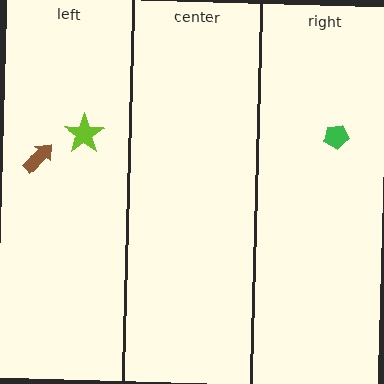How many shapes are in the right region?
1.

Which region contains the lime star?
The left region.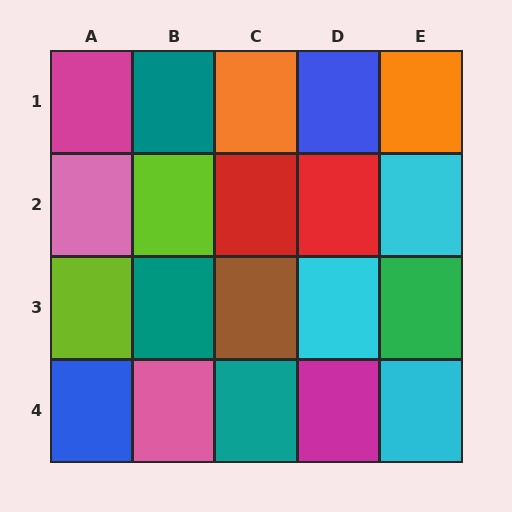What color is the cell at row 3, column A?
Lime.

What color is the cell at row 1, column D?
Blue.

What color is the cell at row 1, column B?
Teal.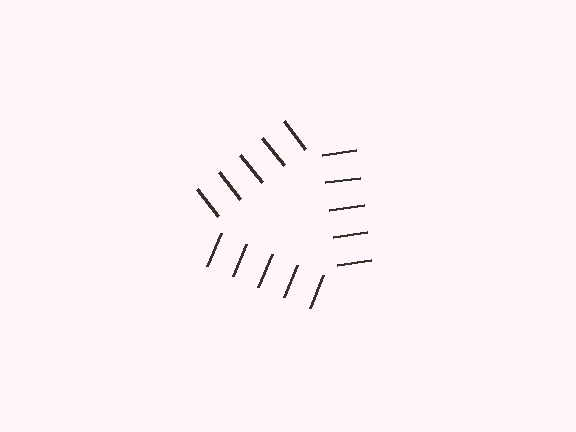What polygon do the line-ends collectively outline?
An illusory triangle — the line segments terminate on its edges but no continuous stroke is drawn.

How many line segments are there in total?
15 — 5 along each of the 3 edges.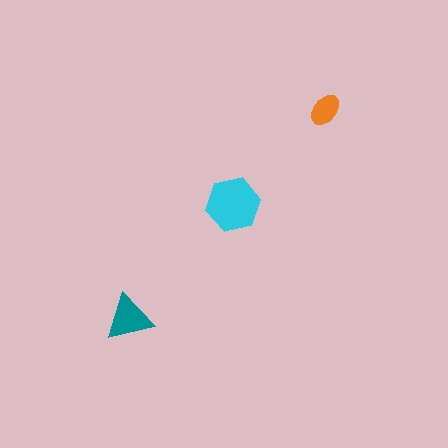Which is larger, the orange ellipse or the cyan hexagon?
The cyan hexagon.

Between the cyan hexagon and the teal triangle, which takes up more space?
The cyan hexagon.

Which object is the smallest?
The orange ellipse.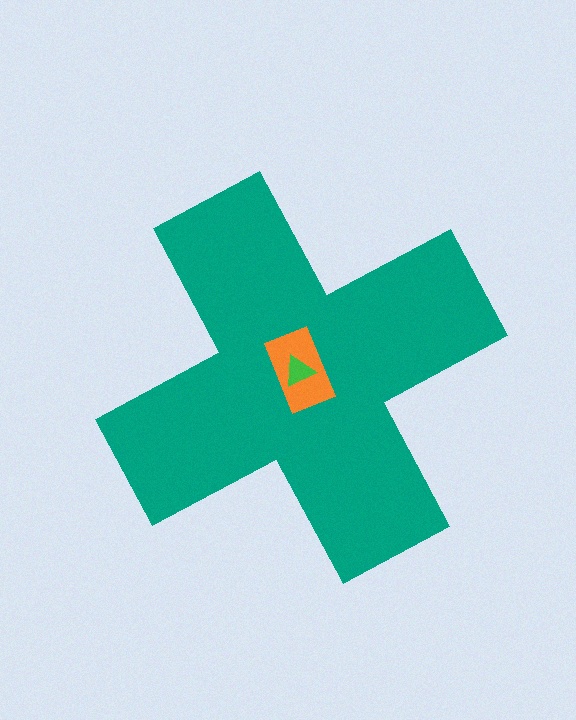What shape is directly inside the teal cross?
The orange rectangle.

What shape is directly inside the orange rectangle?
The green triangle.